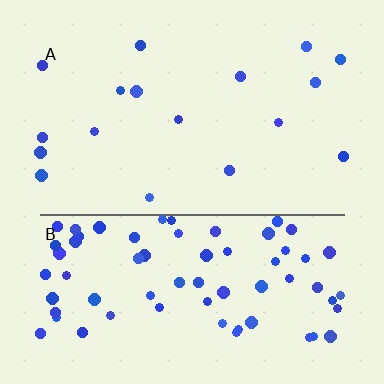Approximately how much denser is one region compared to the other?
Approximately 4.2× — region B over region A.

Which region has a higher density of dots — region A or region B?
B (the bottom).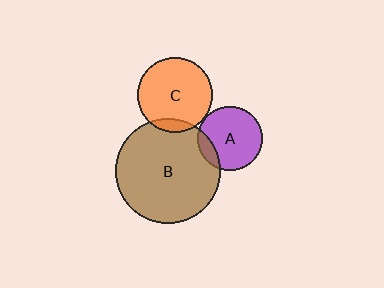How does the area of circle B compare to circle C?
Approximately 2.0 times.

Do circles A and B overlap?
Yes.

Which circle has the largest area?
Circle B (brown).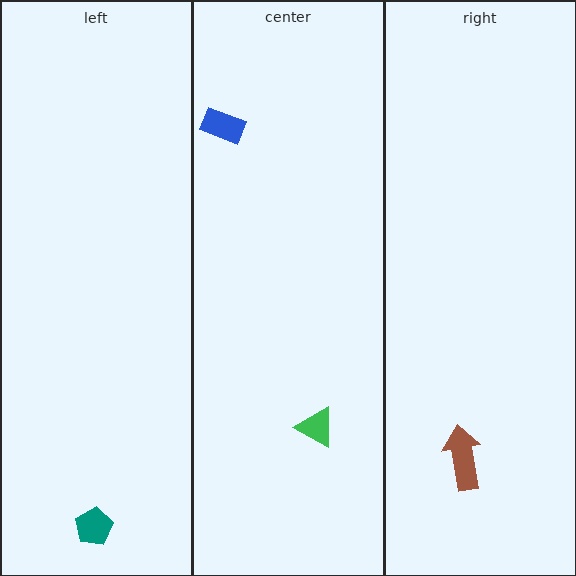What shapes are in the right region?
The brown arrow.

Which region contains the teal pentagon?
The left region.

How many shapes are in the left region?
1.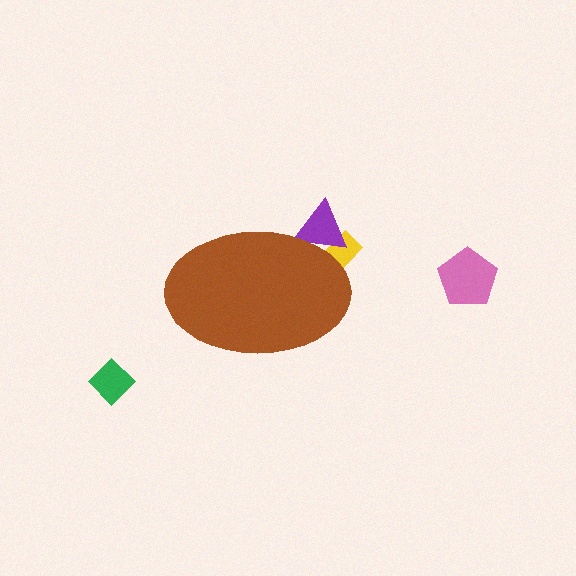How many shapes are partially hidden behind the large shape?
2 shapes are partially hidden.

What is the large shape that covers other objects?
A brown ellipse.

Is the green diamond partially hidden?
No, the green diamond is fully visible.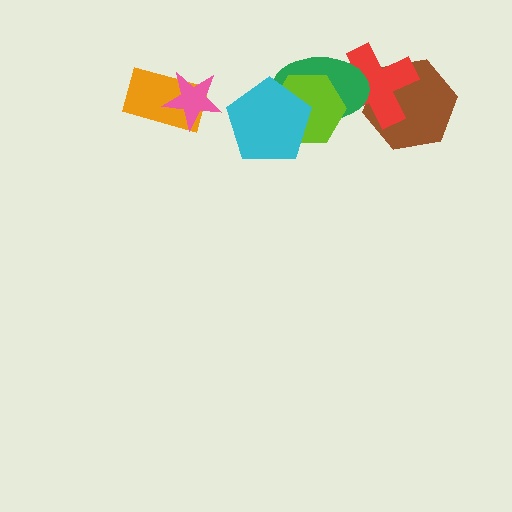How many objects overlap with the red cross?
3 objects overlap with the red cross.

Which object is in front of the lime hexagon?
The cyan pentagon is in front of the lime hexagon.